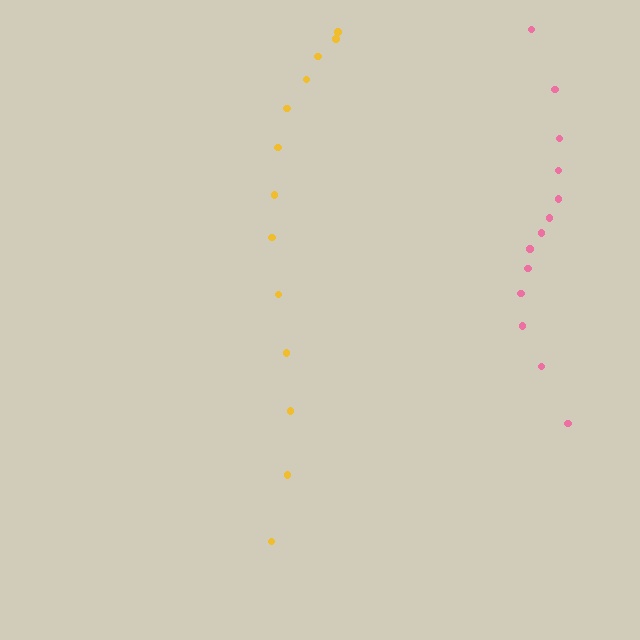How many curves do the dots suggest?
There are 2 distinct paths.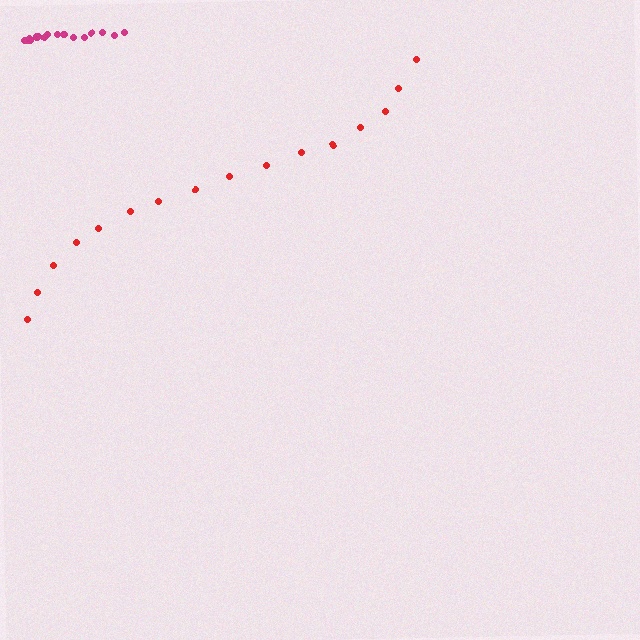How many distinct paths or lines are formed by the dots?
There are 2 distinct paths.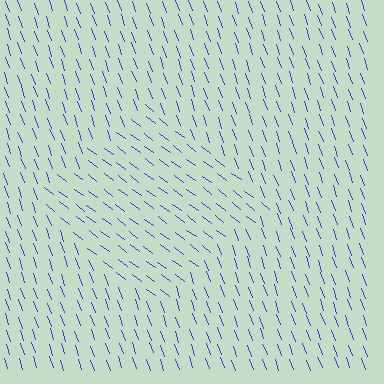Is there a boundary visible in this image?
Yes, there is a texture boundary formed by a change in line orientation.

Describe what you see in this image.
The image is filled with small blue line segments. A diamond region in the image has lines oriented differently from the surrounding lines, creating a visible texture boundary.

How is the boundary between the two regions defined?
The boundary is defined purely by a change in line orientation (approximately 34 degrees difference). All lines are the same color and thickness.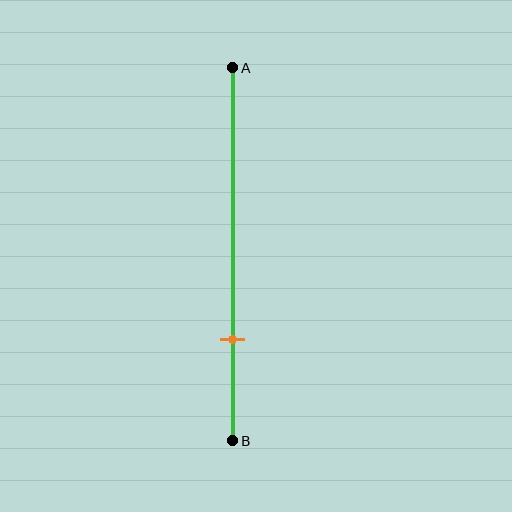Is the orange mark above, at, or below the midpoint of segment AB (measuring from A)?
The orange mark is below the midpoint of segment AB.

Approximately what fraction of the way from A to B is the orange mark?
The orange mark is approximately 75% of the way from A to B.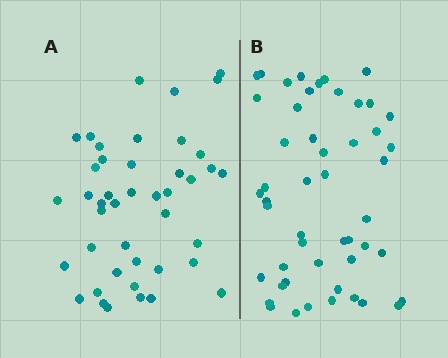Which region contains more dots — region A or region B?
Region B (the right region) has more dots.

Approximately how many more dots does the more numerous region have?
Region B has roughly 8 or so more dots than region A.